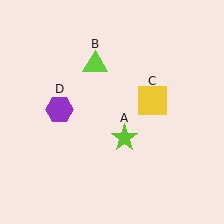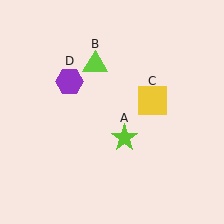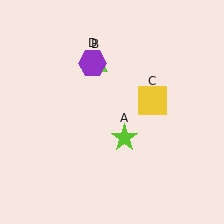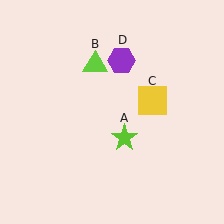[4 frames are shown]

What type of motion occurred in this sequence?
The purple hexagon (object D) rotated clockwise around the center of the scene.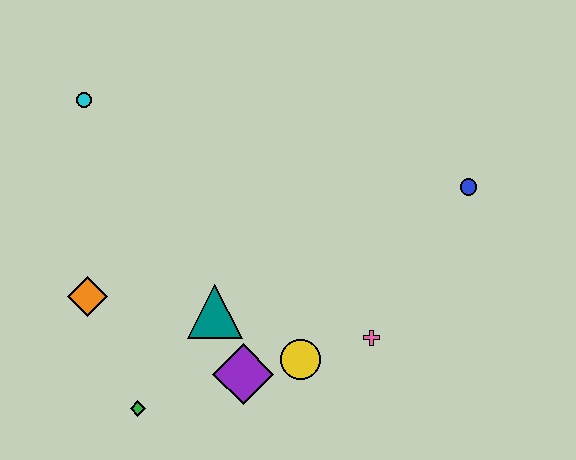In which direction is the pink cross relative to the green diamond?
The pink cross is to the right of the green diamond.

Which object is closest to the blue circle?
The pink cross is closest to the blue circle.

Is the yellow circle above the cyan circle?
No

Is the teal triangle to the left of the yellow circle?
Yes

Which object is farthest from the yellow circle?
The cyan circle is farthest from the yellow circle.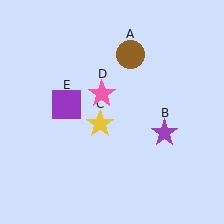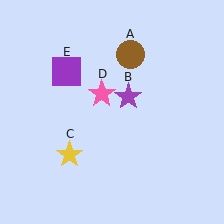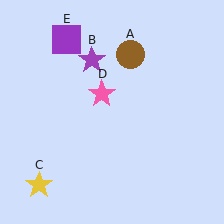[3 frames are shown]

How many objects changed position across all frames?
3 objects changed position: purple star (object B), yellow star (object C), purple square (object E).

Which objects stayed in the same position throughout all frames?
Brown circle (object A) and pink star (object D) remained stationary.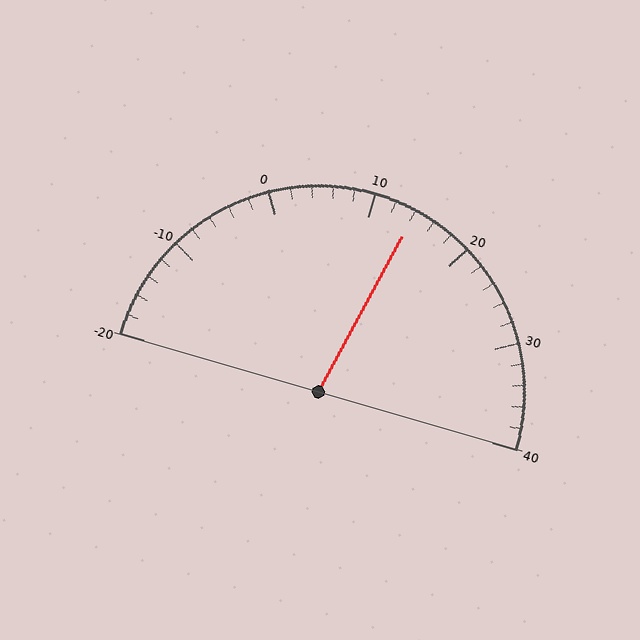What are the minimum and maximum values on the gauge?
The gauge ranges from -20 to 40.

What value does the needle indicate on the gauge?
The needle indicates approximately 14.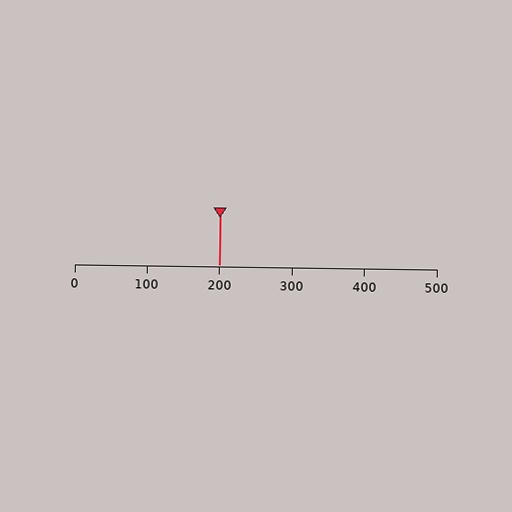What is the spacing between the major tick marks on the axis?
The major ticks are spaced 100 apart.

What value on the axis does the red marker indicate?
The marker indicates approximately 200.